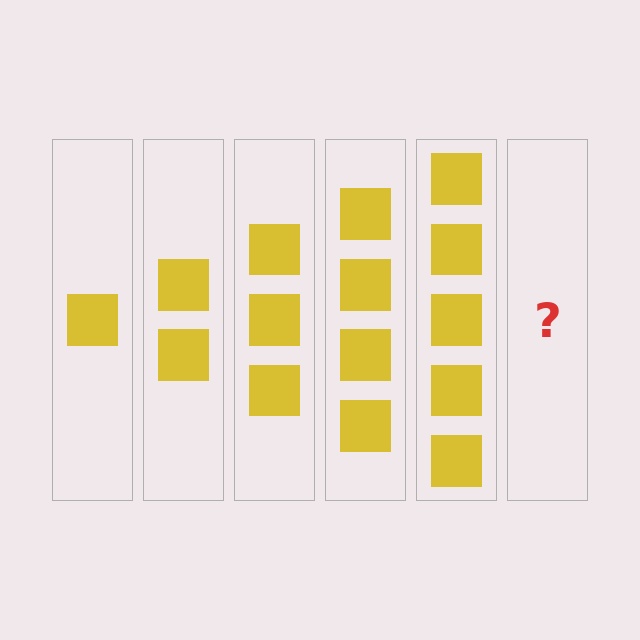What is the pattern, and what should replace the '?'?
The pattern is that each step adds one more square. The '?' should be 6 squares.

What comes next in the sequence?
The next element should be 6 squares.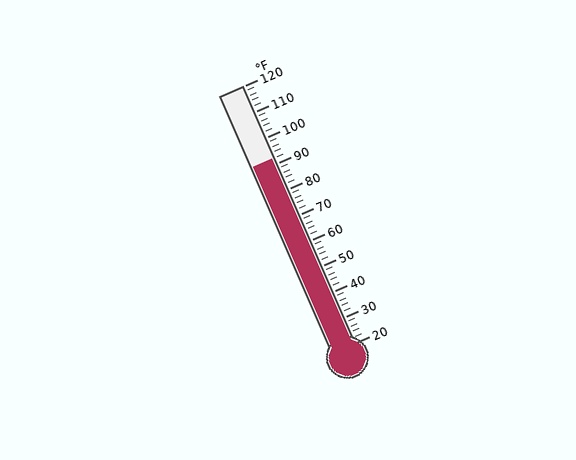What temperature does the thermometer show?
The thermometer shows approximately 92°F.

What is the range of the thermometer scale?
The thermometer scale ranges from 20°F to 120°F.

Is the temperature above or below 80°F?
The temperature is above 80°F.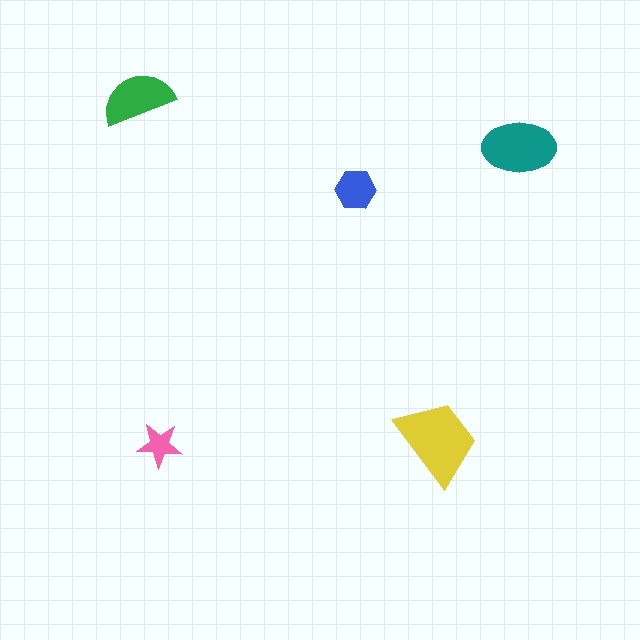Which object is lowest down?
The pink star is bottommost.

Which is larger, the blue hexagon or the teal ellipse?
The teal ellipse.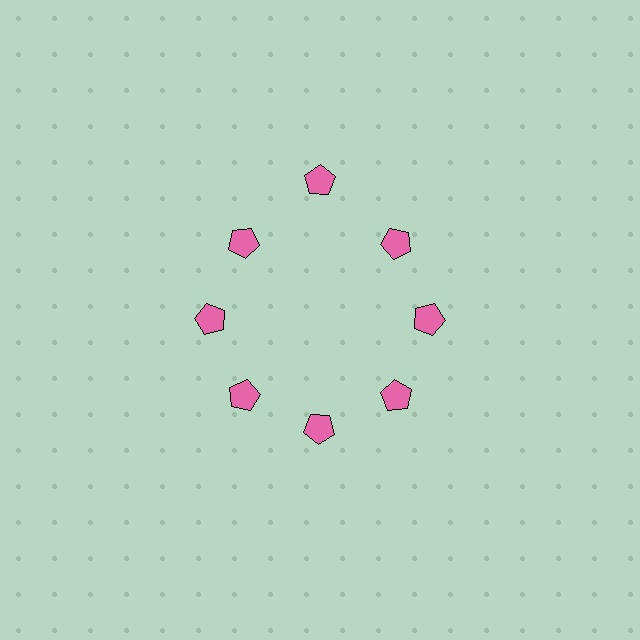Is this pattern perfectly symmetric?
No. The 8 pink pentagons are arranged in a ring, but one element near the 12 o'clock position is pushed outward from the center, breaking the 8-fold rotational symmetry.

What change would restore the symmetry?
The symmetry would be restored by moving it inward, back onto the ring so that all 8 pentagons sit at equal angles and equal distance from the center.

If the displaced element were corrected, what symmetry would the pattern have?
It would have 8-fold rotational symmetry — the pattern would map onto itself every 45 degrees.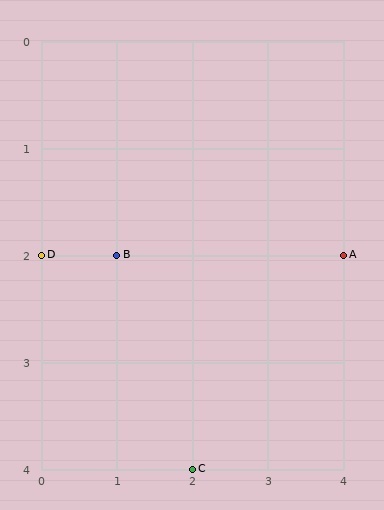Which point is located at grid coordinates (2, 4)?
Point C is at (2, 4).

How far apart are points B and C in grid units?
Points B and C are 1 column and 2 rows apart (about 2.2 grid units diagonally).